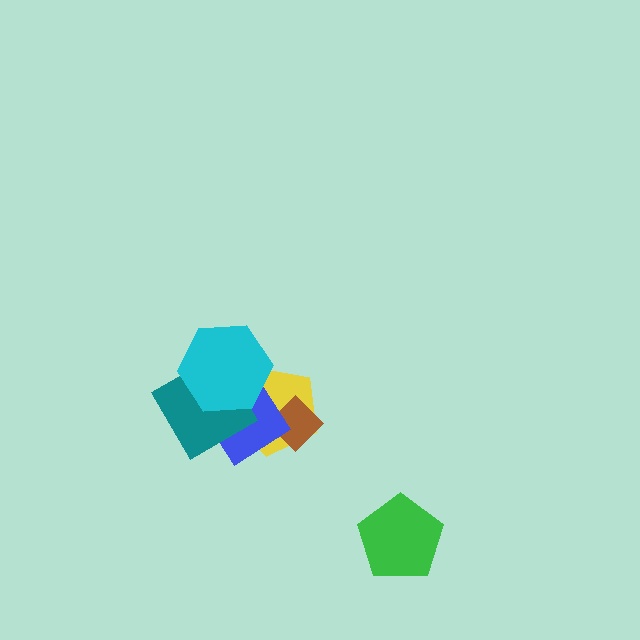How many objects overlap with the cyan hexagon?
3 objects overlap with the cyan hexagon.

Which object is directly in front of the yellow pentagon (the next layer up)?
The brown diamond is directly in front of the yellow pentagon.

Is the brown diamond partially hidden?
Yes, it is partially covered by another shape.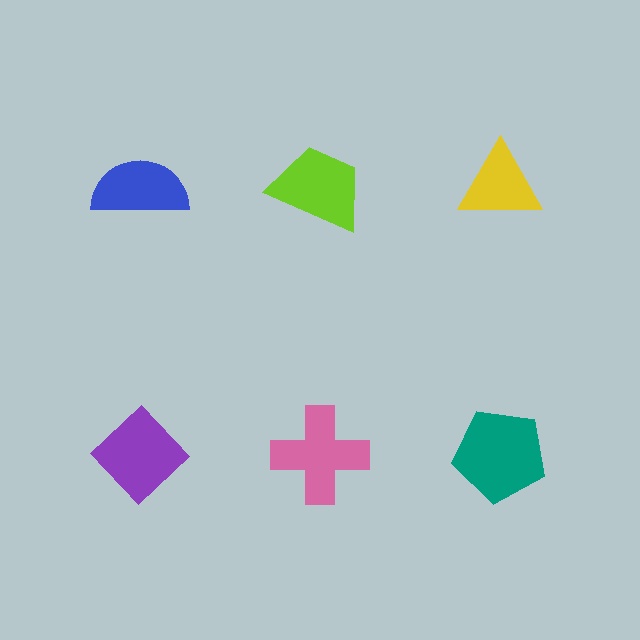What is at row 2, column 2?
A pink cross.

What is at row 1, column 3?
A yellow triangle.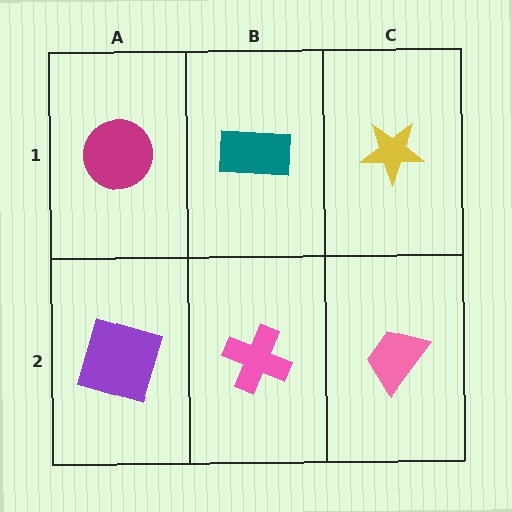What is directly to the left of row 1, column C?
A teal rectangle.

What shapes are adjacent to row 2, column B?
A teal rectangle (row 1, column B), a purple square (row 2, column A), a pink trapezoid (row 2, column C).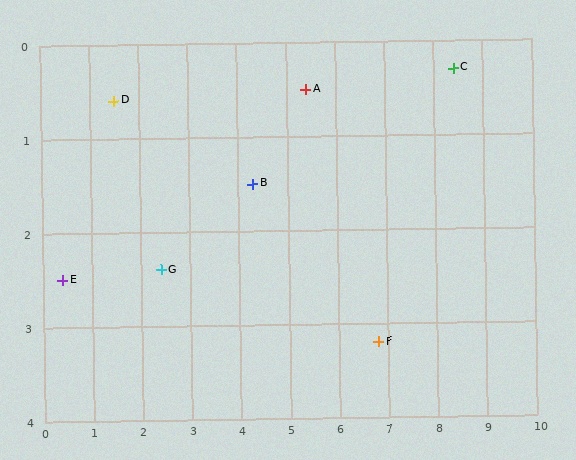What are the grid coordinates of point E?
Point E is at approximately (0.4, 2.5).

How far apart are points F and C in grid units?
Points F and C are about 3.3 grid units apart.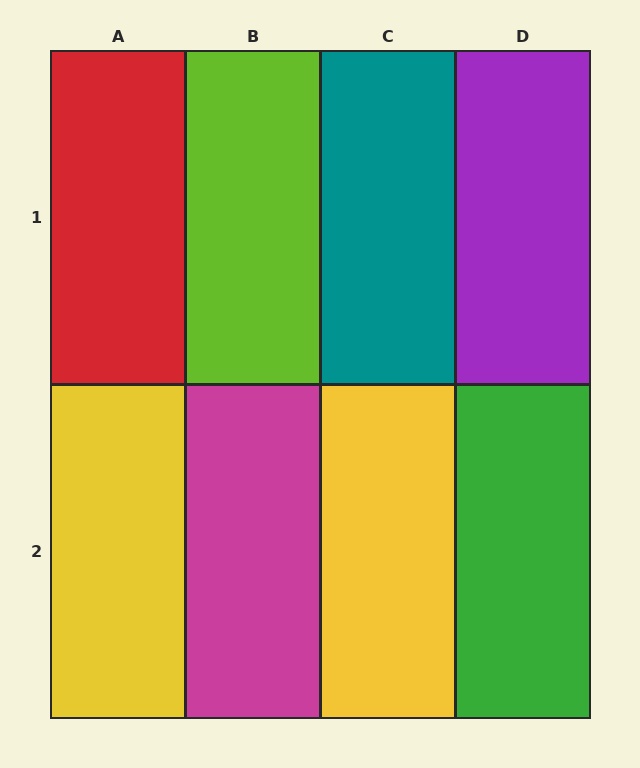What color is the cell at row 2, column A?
Yellow.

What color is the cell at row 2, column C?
Yellow.